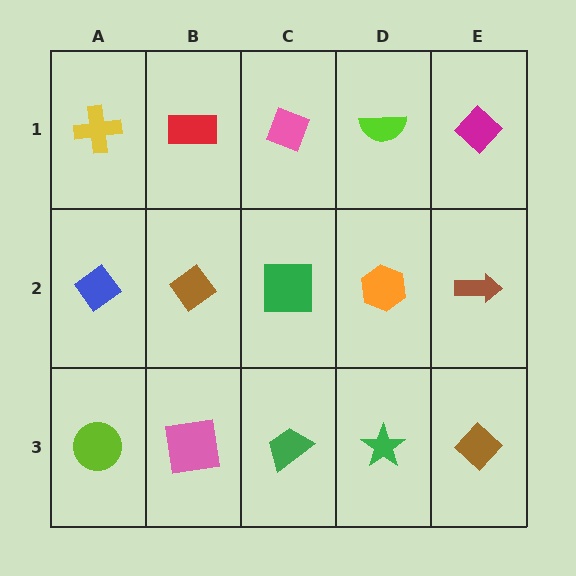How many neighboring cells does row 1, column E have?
2.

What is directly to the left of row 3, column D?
A green trapezoid.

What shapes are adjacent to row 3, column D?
An orange hexagon (row 2, column D), a green trapezoid (row 3, column C), a brown diamond (row 3, column E).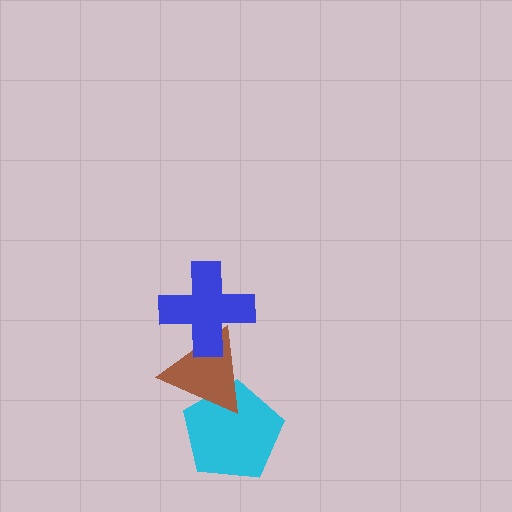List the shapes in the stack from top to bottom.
From top to bottom: the blue cross, the brown triangle, the cyan pentagon.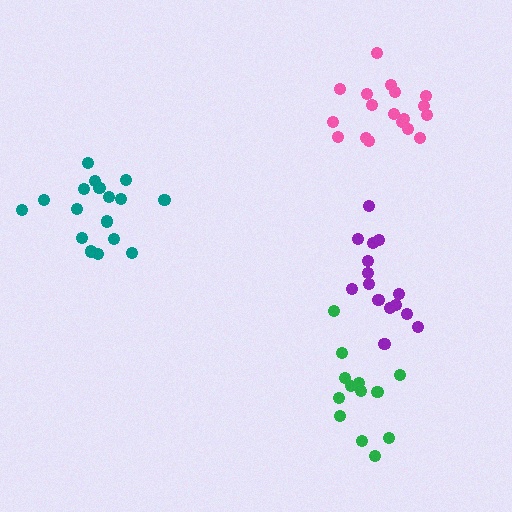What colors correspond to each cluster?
The clusters are colored: teal, purple, pink, green.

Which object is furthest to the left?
The teal cluster is leftmost.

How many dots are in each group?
Group 1: 18 dots, Group 2: 15 dots, Group 3: 18 dots, Group 4: 13 dots (64 total).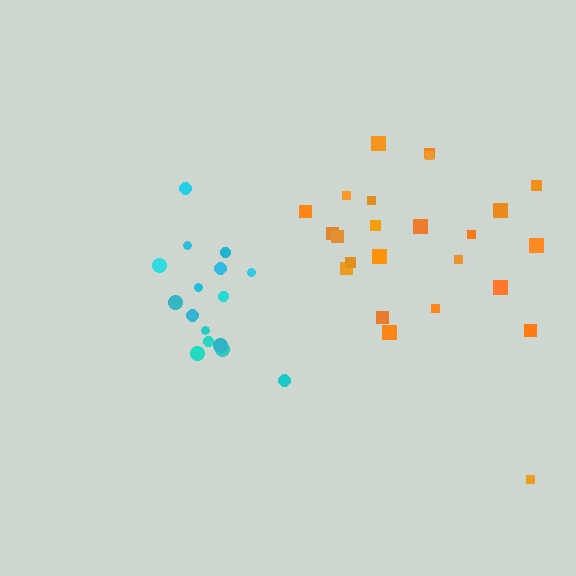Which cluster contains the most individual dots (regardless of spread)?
Orange (24).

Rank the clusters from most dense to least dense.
orange, cyan.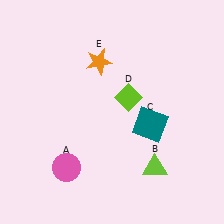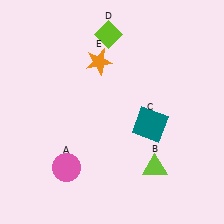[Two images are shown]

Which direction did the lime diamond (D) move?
The lime diamond (D) moved up.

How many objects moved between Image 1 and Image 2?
1 object moved between the two images.